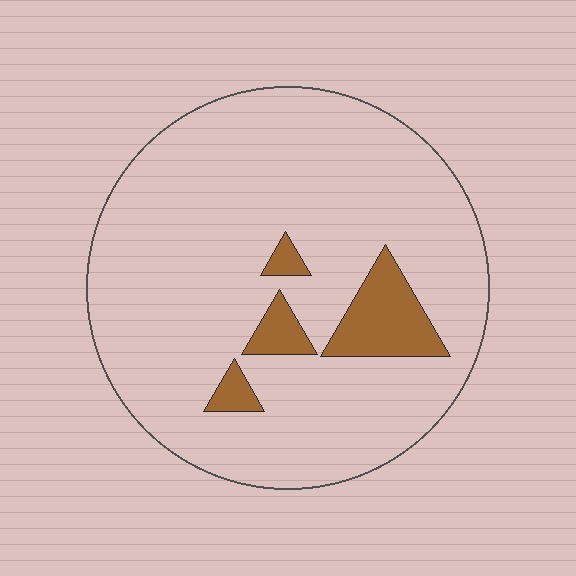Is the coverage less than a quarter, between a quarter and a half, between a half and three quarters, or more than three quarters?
Less than a quarter.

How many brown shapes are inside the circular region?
4.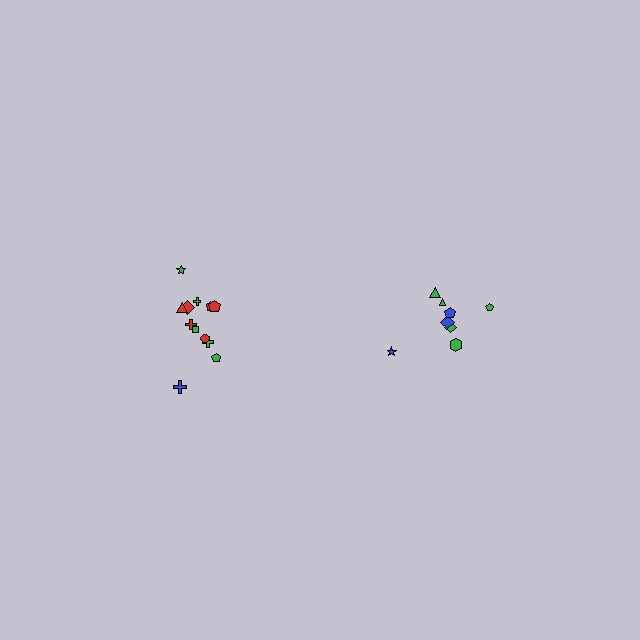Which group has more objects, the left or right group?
The left group.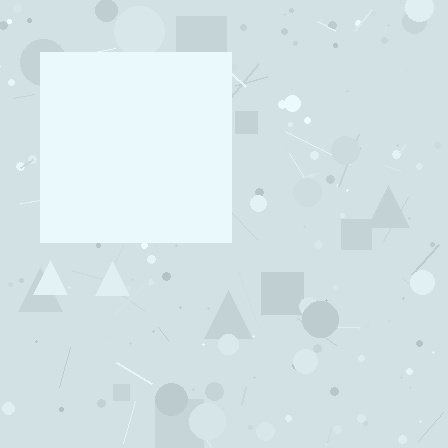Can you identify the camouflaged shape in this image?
The camouflaged shape is a square.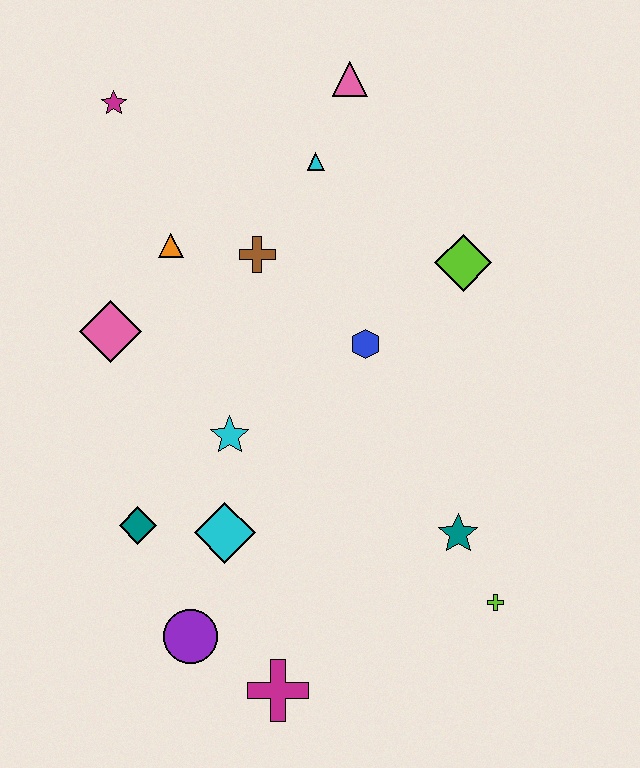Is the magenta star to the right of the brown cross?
No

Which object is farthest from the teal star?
The magenta star is farthest from the teal star.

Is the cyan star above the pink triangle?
No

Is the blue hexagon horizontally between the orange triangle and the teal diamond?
No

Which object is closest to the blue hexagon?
The lime diamond is closest to the blue hexagon.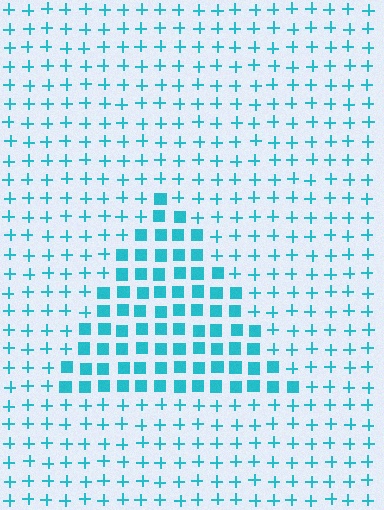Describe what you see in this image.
The image is filled with small cyan elements arranged in a uniform grid. A triangle-shaped region contains squares, while the surrounding area contains plus signs. The boundary is defined purely by the change in element shape.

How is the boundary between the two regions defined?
The boundary is defined by a change in element shape: squares inside vs. plus signs outside. All elements share the same color and spacing.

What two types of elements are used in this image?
The image uses squares inside the triangle region and plus signs outside it.